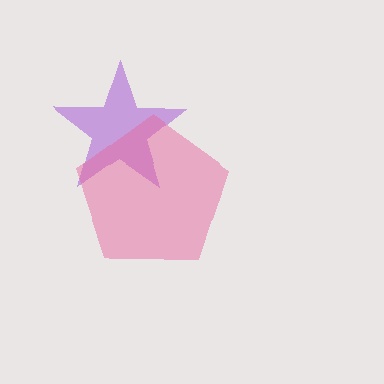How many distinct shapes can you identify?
There are 2 distinct shapes: a purple star, a pink pentagon.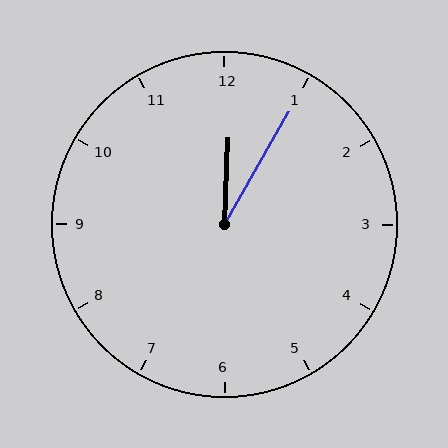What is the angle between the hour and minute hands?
Approximately 28 degrees.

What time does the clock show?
12:05.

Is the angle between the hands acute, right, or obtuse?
It is acute.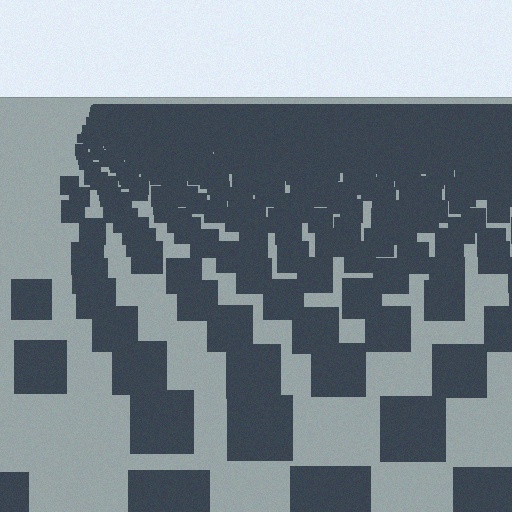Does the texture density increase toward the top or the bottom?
Density increases toward the top.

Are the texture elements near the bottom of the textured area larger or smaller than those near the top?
Larger. Near the bottom, elements are closer to the viewer and appear at a bigger on-screen size.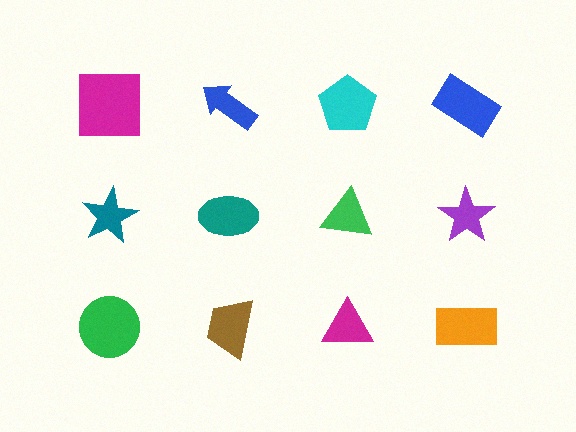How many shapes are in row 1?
4 shapes.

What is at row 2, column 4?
A purple star.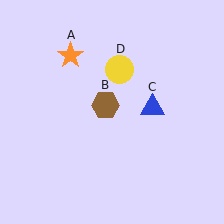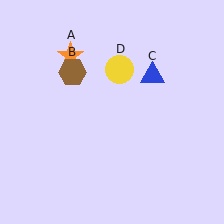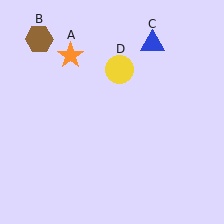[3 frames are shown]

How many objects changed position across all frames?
2 objects changed position: brown hexagon (object B), blue triangle (object C).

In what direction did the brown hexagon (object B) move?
The brown hexagon (object B) moved up and to the left.